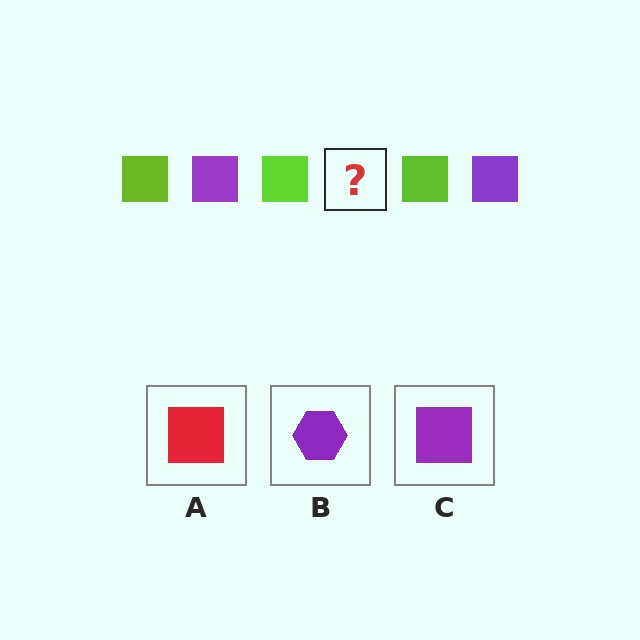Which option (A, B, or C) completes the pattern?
C.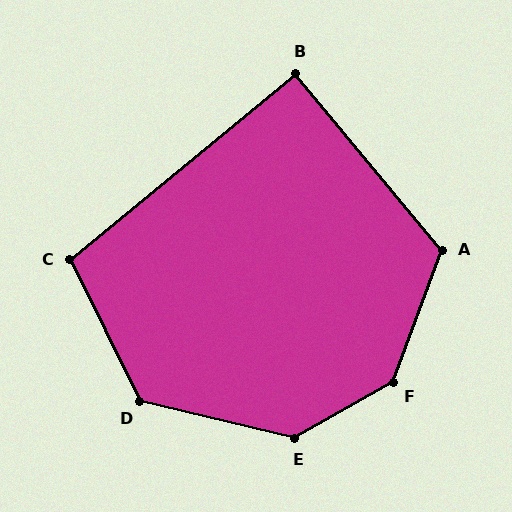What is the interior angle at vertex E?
Approximately 137 degrees (obtuse).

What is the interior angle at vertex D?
Approximately 130 degrees (obtuse).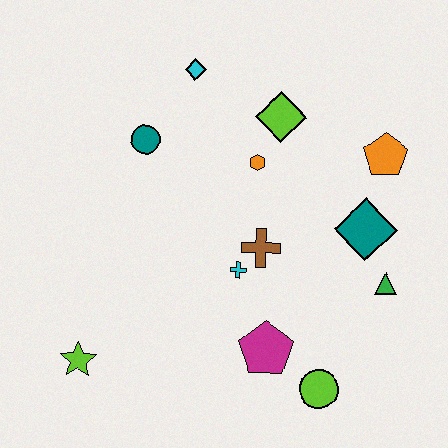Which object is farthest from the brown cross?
The lime star is farthest from the brown cross.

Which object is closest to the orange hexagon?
The lime diamond is closest to the orange hexagon.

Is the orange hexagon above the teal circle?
No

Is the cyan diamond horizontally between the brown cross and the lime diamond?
No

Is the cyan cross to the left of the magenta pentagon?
Yes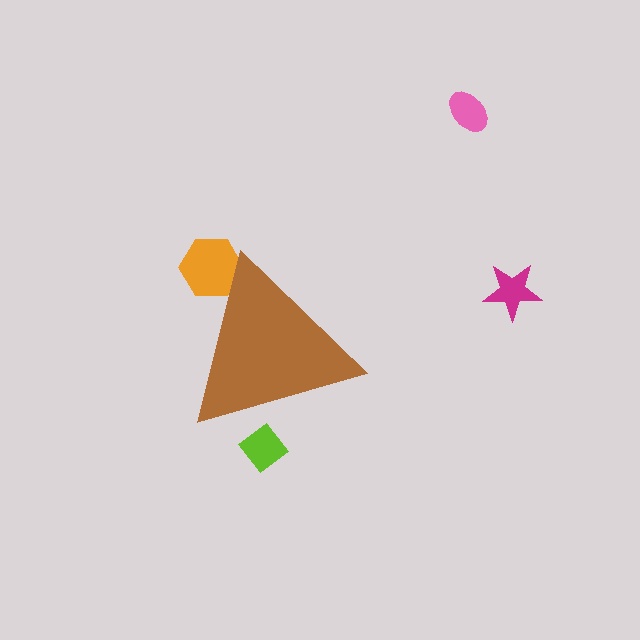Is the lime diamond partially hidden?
Yes, the lime diamond is partially hidden behind the brown triangle.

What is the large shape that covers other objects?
A brown triangle.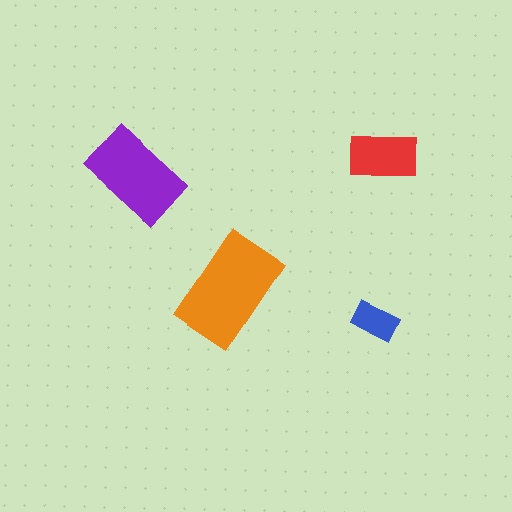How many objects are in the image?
There are 4 objects in the image.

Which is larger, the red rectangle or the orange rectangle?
The orange one.